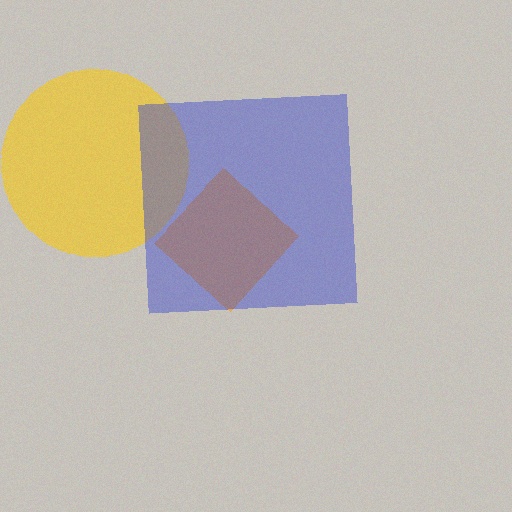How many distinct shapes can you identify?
There are 3 distinct shapes: a yellow circle, an orange diamond, a blue square.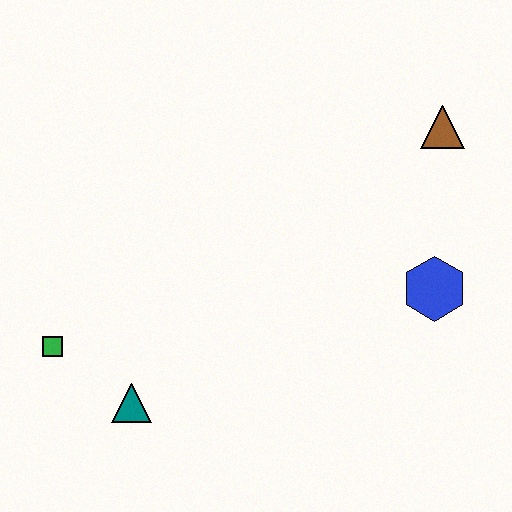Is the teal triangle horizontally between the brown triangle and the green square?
Yes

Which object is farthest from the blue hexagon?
The green square is farthest from the blue hexagon.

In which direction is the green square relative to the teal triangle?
The green square is to the left of the teal triangle.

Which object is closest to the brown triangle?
The blue hexagon is closest to the brown triangle.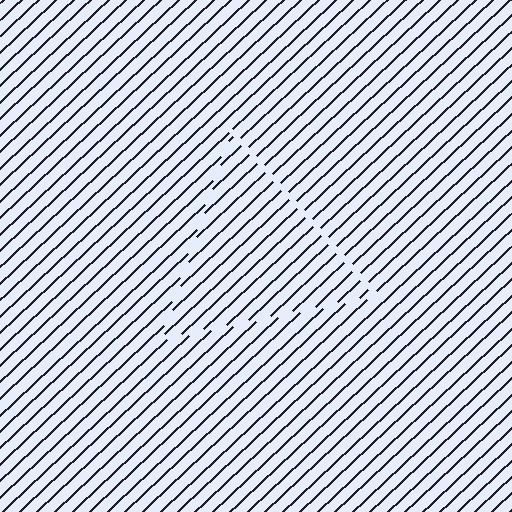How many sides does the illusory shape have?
3 sides — the line-ends trace a triangle.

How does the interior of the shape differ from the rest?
The interior of the shape contains the same grating, shifted by half a period — the contour is defined by the phase discontinuity where line-ends from the inner and outer gratings abut.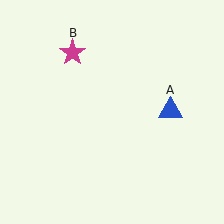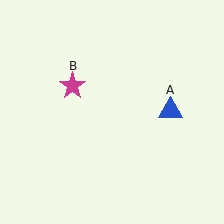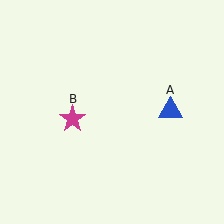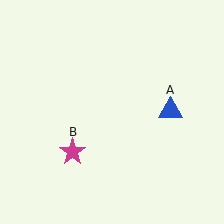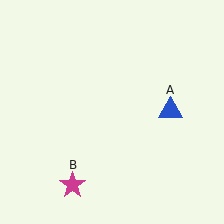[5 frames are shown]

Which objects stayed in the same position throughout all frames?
Blue triangle (object A) remained stationary.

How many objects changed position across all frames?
1 object changed position: magenta star (object B).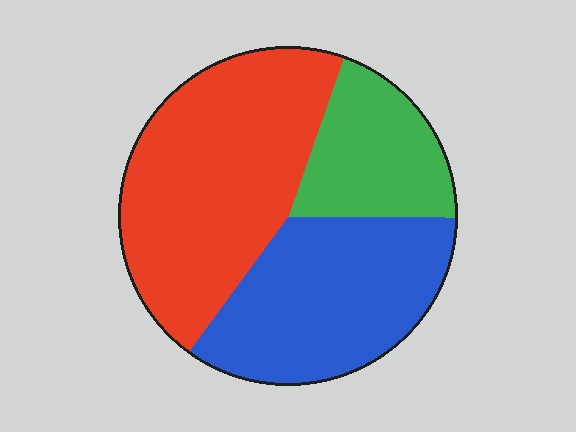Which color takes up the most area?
Red, at roughly 45%.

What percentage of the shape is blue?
Blue covers around 35% of the shape.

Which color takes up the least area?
Green, at roughly 20%.